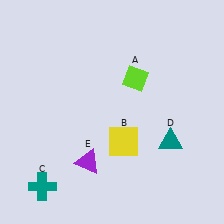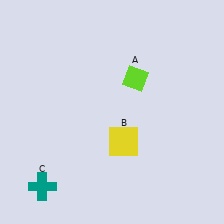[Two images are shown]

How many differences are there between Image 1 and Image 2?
There are 2 differences between the two images.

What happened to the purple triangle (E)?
The purple triangle (E) was removed in Image 2. It was in the bottom-left area of Image 1.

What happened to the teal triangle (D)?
The teal triangle (D) was removed in Image 2. It was in the bottom-right area of Image 1.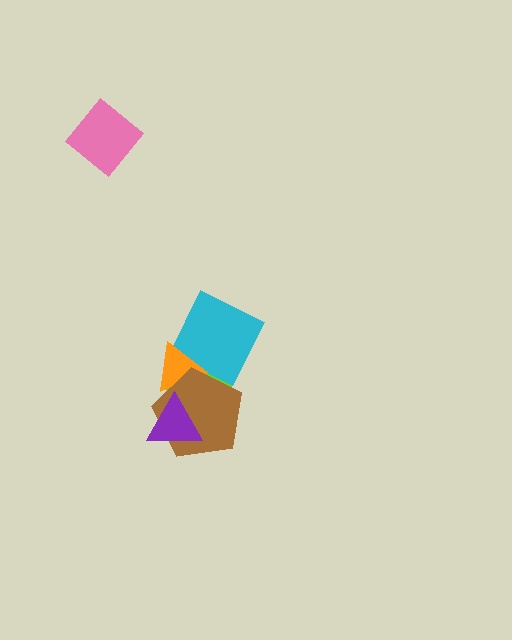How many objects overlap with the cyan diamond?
3 objects overlap with the cyan diamond.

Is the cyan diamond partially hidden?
Yes, it is partially covered by another shape.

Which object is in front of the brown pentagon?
The purple triangle is in front of the brown pentagon.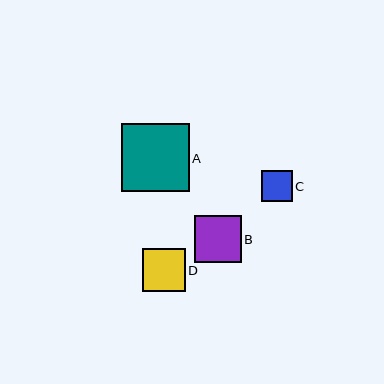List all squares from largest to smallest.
From largest to smallest: A, B, D, C.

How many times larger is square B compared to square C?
Square B is approximately 1.5 times the size of square C.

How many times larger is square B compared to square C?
Square B is approximately 1.5 times the size of square C.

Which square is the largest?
Square A is the largest with a size of approximately 68 pixels.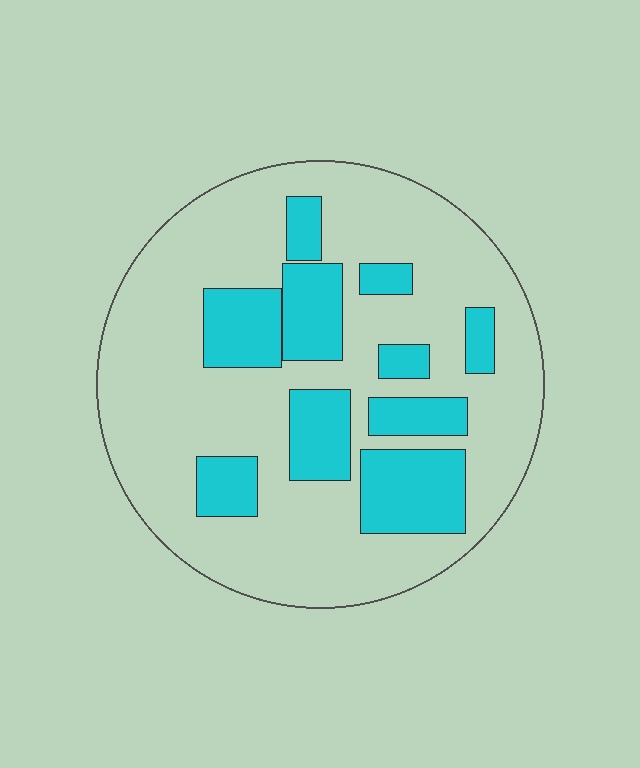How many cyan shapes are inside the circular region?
10.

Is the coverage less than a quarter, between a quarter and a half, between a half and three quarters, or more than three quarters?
Between a quarter and a half.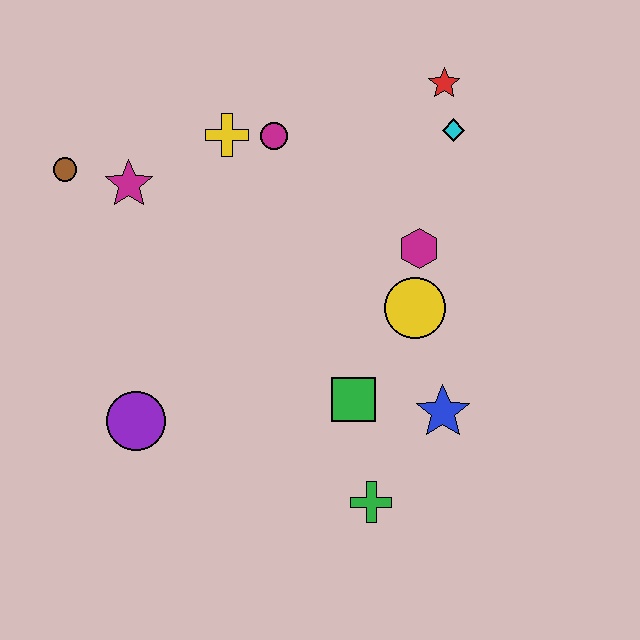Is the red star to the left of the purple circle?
No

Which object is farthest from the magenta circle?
The green cross is farthest from the magenta circle.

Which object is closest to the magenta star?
The brown circle is closest to the magenta star.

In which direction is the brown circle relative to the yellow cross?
The brown circle is to the left of the yellow cross.